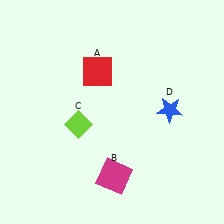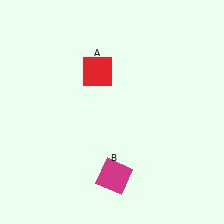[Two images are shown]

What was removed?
The blue star (D), the lime diamond (C) were removed in Image 2.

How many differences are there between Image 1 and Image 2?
There are 2 differences between the two images.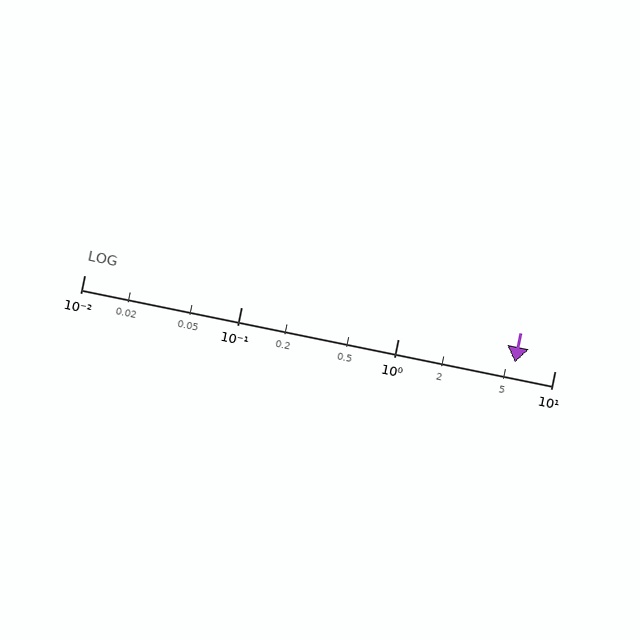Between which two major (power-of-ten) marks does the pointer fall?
The pointer is between 1 and 10.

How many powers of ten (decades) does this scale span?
The scale spans 3 decades, from 0.01 to 10.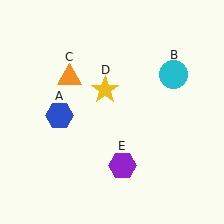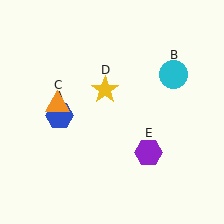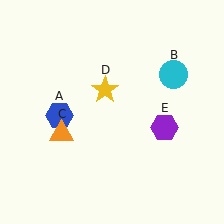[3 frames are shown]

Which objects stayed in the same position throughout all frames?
Blue hexagon (object A) and cyan circle (object B) and yellow star (object D) remained stationary.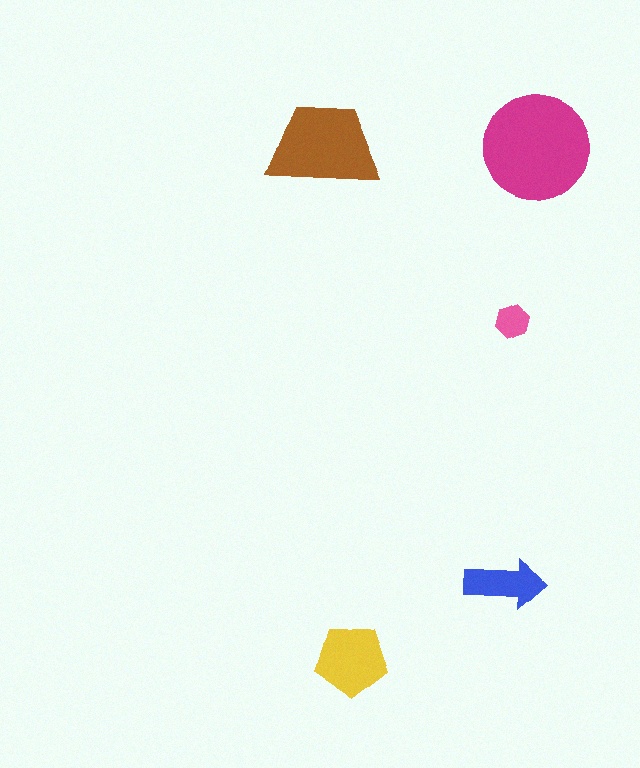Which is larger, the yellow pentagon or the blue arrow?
The yellow pentagon.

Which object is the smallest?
The pink hexagon.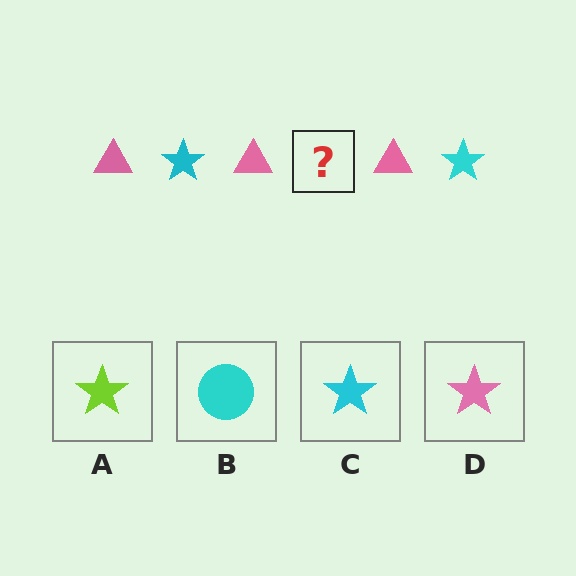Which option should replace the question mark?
Option C.